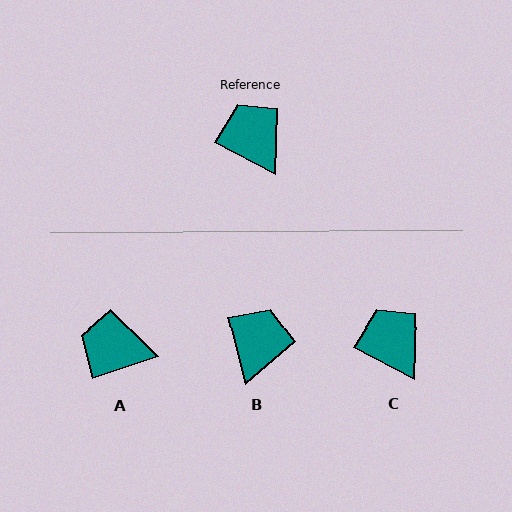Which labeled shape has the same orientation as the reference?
C.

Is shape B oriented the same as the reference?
No, it is off by about 47 degrees.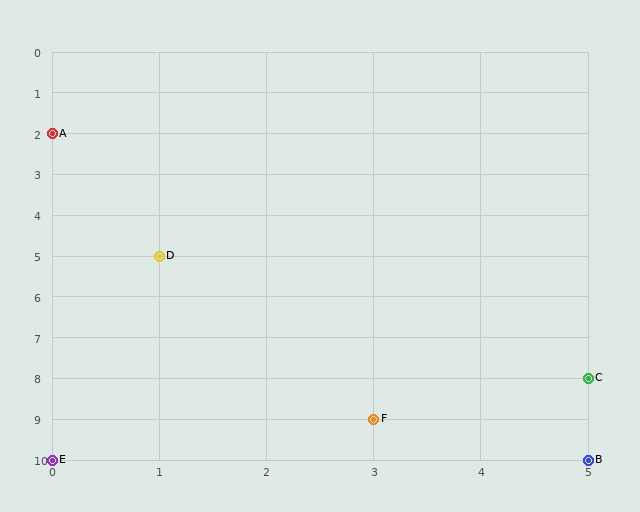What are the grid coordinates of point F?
Point F is at grid coordinates (3, 9).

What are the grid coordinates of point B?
Point B is at grid coordinates (5, 10).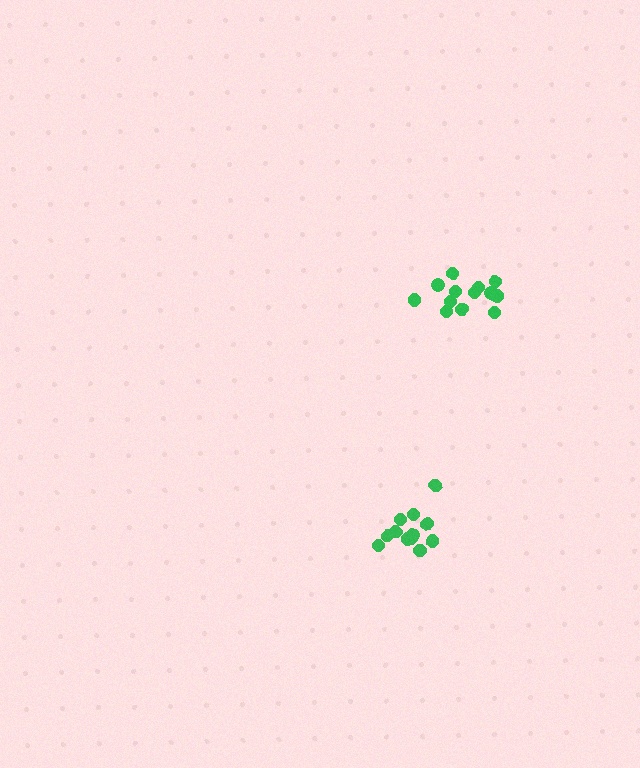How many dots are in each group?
Group 1: 14 dots, Group 2: 12 dots (26 total).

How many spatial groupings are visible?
There are 2 spatial groupings.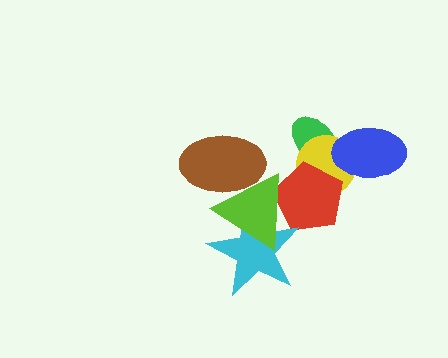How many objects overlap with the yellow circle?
3 objects overlap with the yellow circle.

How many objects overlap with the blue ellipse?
2 objects overlap with the blue ellipse.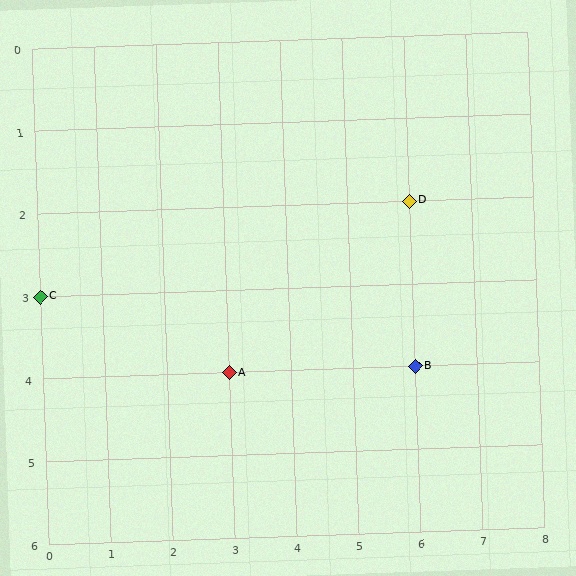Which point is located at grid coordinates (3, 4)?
Point A is at (3, 4).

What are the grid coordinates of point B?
Point B is at grid coordinates (6, 4).